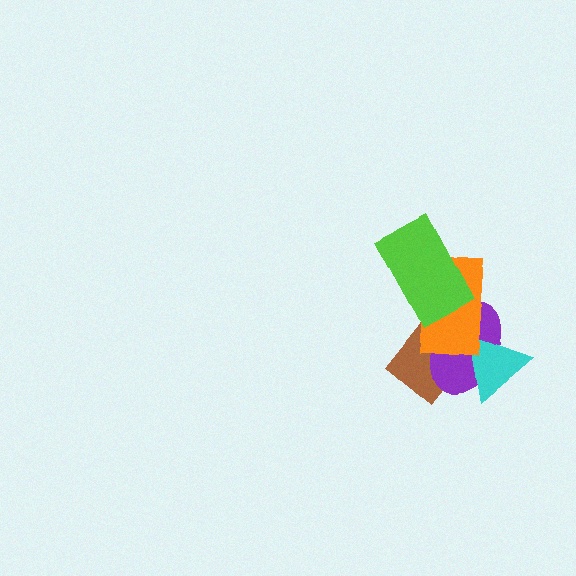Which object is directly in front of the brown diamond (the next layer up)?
The purple ellipse is directly in front of the brown diamond.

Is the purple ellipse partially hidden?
Yes, it is partially covered by another shape.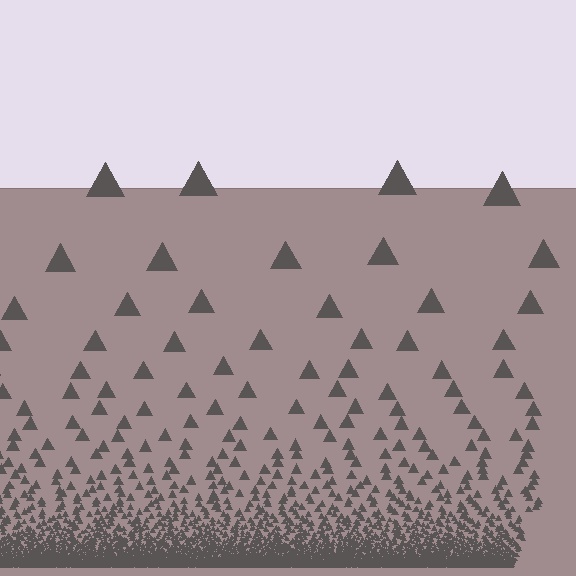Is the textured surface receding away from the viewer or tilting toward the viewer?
The surface appears to tilt toward the viewer. Texture elements get larger and sparser toward the top.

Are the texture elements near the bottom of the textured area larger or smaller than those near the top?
Smaller. The gradient is inverted — elements near the bottom are smaller and denser.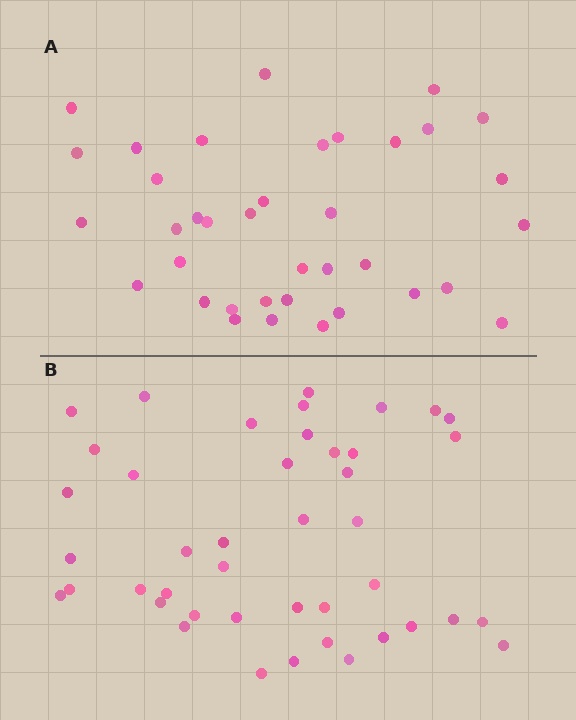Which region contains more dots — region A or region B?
Region B (the bottom region) has more dots.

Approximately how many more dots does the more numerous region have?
Region B has about 6 more dots than region A.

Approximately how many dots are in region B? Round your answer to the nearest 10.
About 40 dots. (The exact count is 43, which rounds to 40.)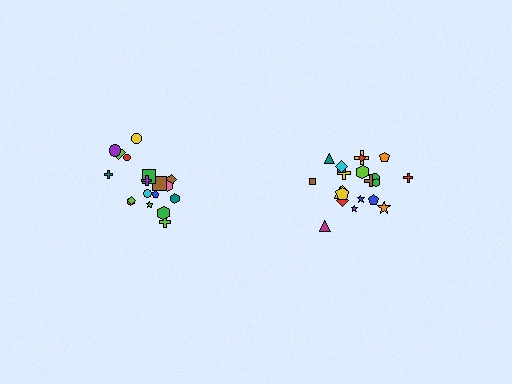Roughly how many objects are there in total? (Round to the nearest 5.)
Roughly 40 objects in total.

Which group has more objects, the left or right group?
The right group.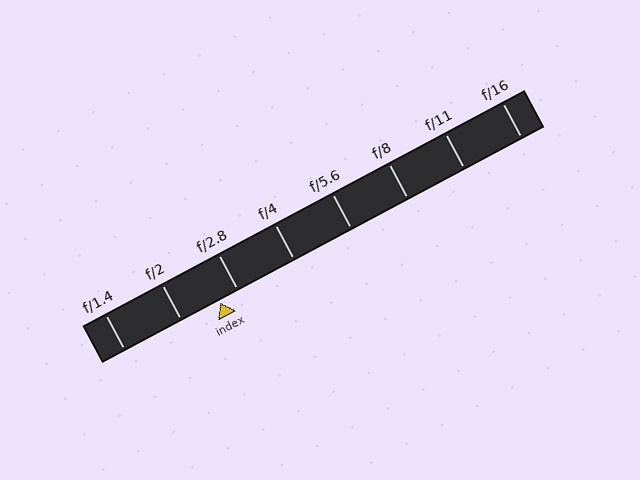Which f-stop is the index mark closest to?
The index mark is closest to f/2.8.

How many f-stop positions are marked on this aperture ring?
There are 8 f-stop positions marked.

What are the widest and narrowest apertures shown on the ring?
The widest aperture shown is f/1.4 and the narrowest is f/16.